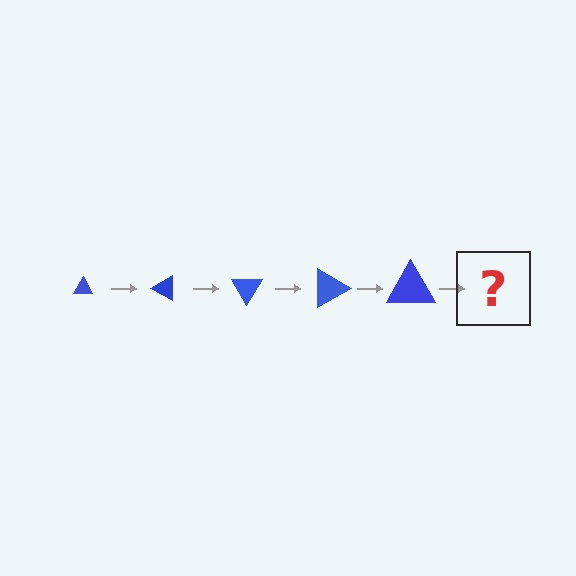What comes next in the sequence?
The next element should be a triangle, larger than the previous one and rotated 150 degrees from the start.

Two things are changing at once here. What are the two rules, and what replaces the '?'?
The two rules are that the triangle grows larger each step and it rotates 30 degrees each step. The '?' should be a triangle, larger than the previous one and rotated 150 degrees from the start.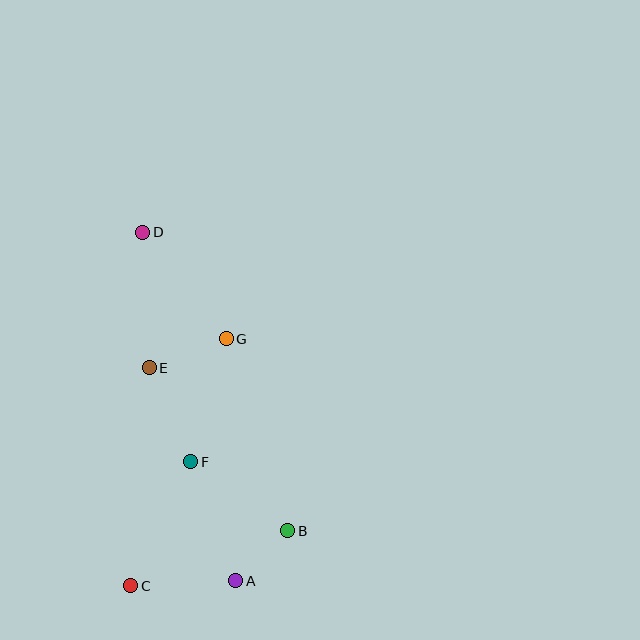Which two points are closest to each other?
Points A and B are closest to each other.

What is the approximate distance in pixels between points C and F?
The distance between C and F is approximately 138 pixels.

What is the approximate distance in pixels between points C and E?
The distance between C and E is approximately 219 pixels.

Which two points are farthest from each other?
Points A and D are farthest from each other.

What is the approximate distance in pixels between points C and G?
The distance between C and G is approximately 265 pixels.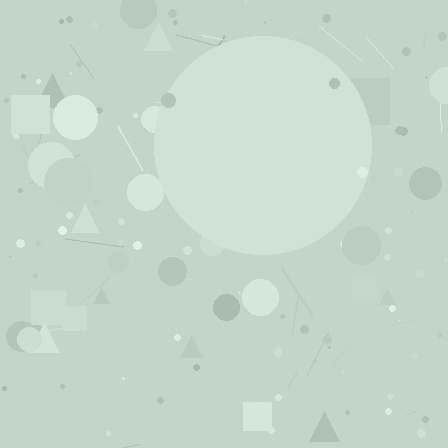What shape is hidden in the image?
A circle is hidden in the image.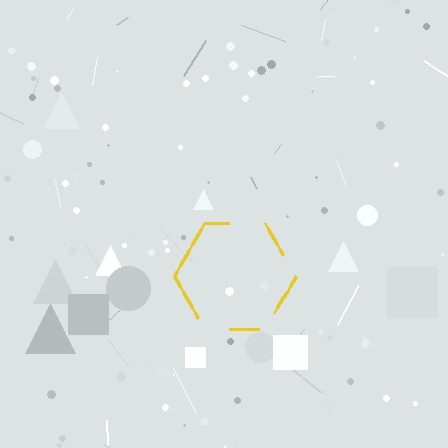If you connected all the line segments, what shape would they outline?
They would outline a hexagon.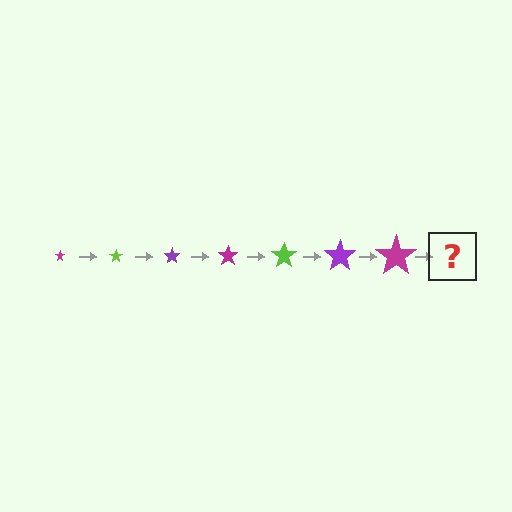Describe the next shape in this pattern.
It should be a lime star, larger than the previous one.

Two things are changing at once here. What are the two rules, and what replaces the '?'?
The two rules are that the star grows larger each step and the color cycles through magenta, lime, and purple. The '?' should be a lime star, larger than the previous one.